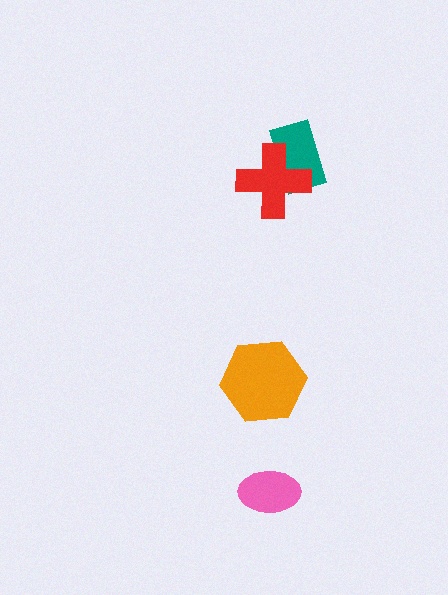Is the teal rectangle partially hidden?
Yes, it is partially covered by another shape.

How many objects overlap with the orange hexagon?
0 objects overlap with the orange hexagon.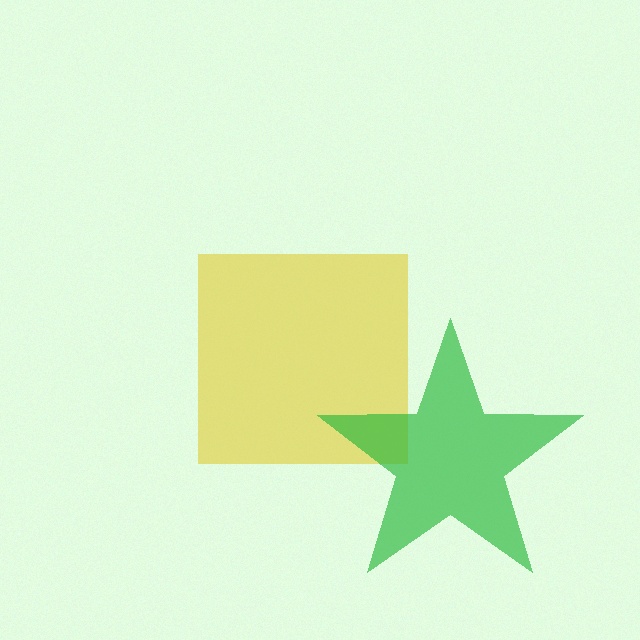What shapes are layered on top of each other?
The layered shapes are: a yellow square, a green star.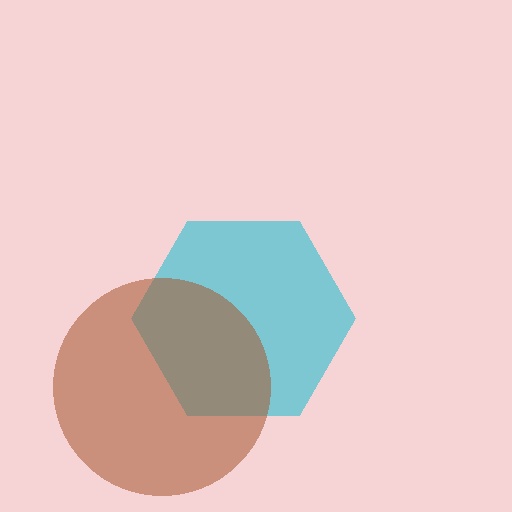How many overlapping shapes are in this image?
There are 2 overlapping shapes in the image.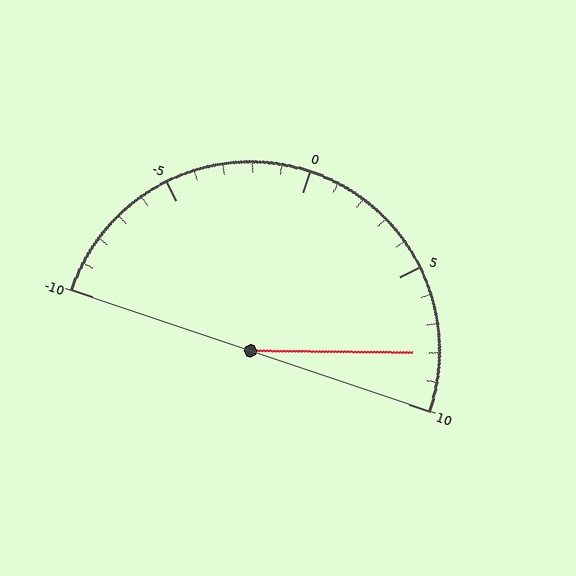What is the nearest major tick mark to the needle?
The nearest major tick mark is 10.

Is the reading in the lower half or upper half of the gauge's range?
The reading is in the upper half of the range (-10 to 10).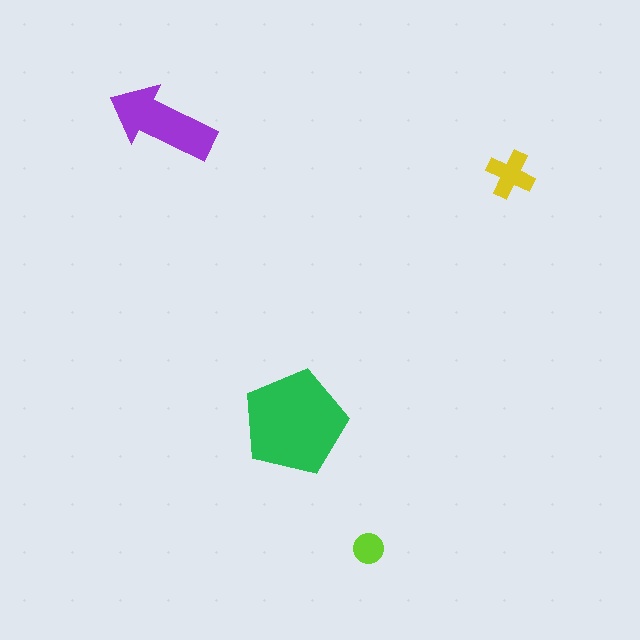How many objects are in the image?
There are 4 objects in the image.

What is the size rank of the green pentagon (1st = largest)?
1st.